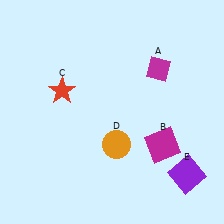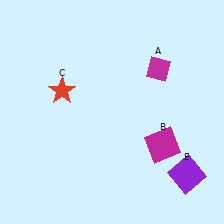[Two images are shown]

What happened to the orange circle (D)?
The orange circle (D) was removed in Image 2. It was in the bottom-right area of Image 1.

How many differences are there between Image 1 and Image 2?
There is 1 difference between the two images.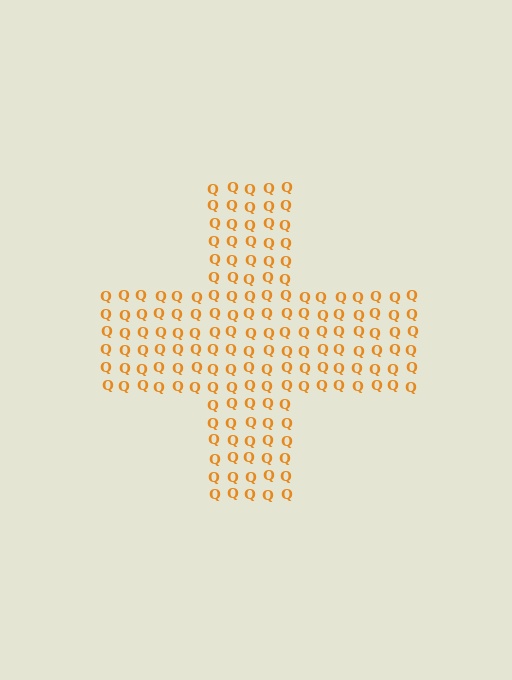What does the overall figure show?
The overall figure shows a cross.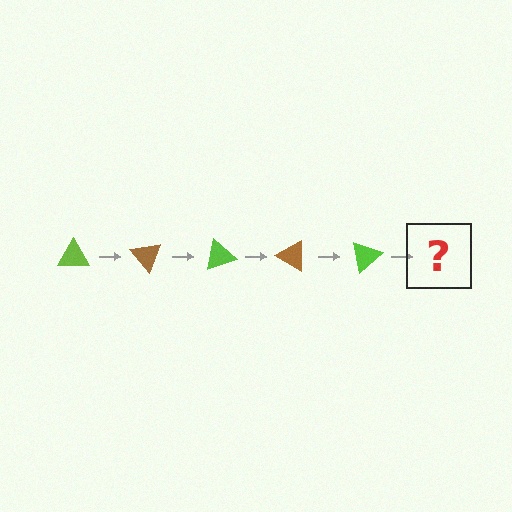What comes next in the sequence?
The next element should be a brown triangle, rotated 250 degrees from the start.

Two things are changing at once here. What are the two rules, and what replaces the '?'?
The two rules are that it rotates 50 degrees each step and the color cycles through lime and brown. The '?' should be a brown triangle, rotated 250 degrees from the start.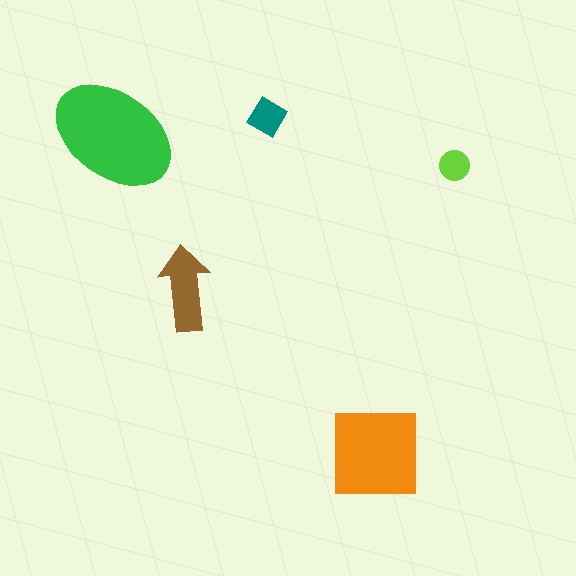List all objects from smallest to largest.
The lime circle, the teal diamond, the brown arrow, the orange square, the green ellipse.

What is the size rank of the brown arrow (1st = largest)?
3rd.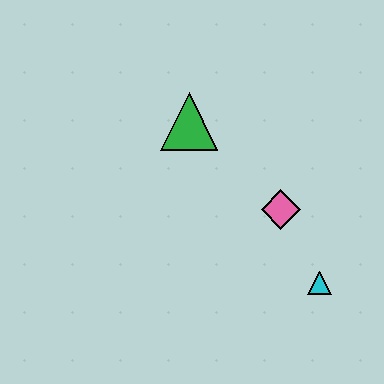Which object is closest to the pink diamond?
The cyan triangle is closest to the pink diamond.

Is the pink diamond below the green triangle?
Yes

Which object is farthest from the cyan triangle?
The green triangle is farthest from the cyan triangle.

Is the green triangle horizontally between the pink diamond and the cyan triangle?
No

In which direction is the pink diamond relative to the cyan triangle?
The pink diamond is above the cyan triangle.